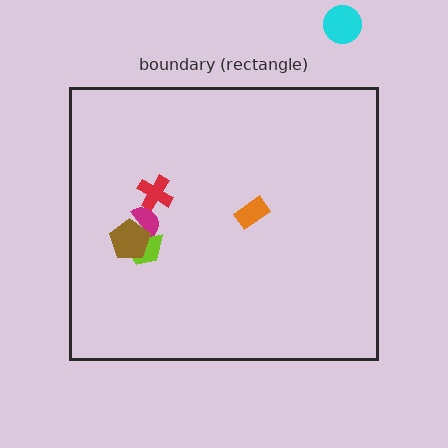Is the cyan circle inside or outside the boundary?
Outside.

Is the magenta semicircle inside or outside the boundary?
Inside.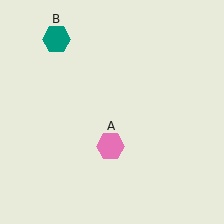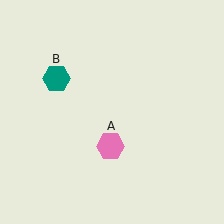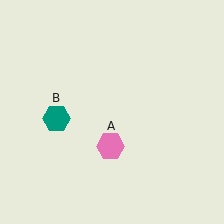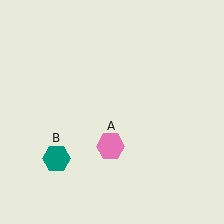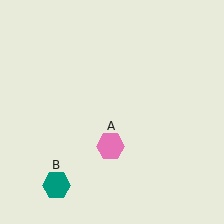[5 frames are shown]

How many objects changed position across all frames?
1 object changed position: teal hexagon (object B).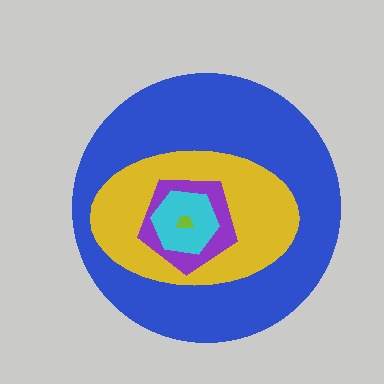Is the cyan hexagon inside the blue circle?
Yes.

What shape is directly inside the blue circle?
The yellow ellipse.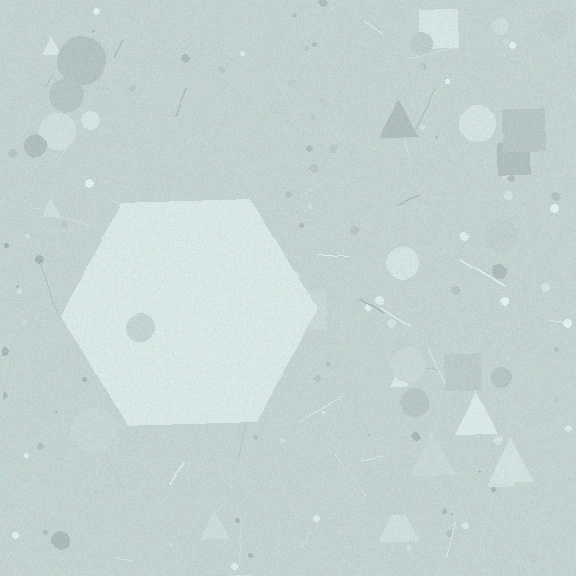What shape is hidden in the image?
A hexagon is hidden in the image.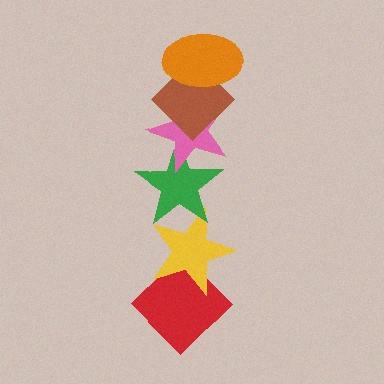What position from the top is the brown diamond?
The brown diamond is 2nd from the top.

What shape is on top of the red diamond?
The yellow star is on top of the red diamond.